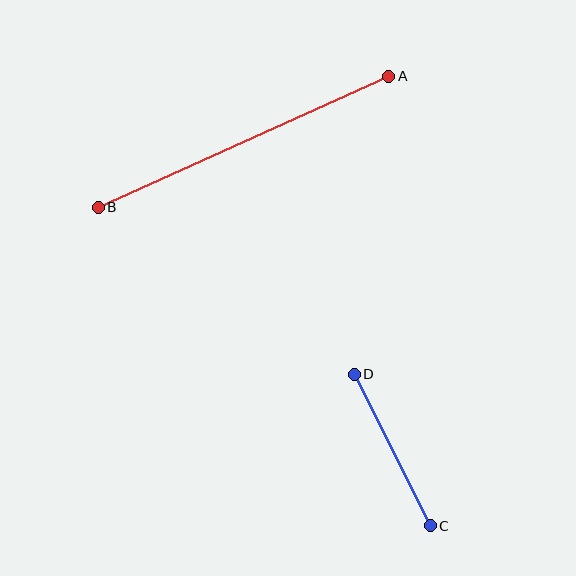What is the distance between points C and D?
The distance is approximately 169 pixels.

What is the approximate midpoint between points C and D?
The midpoint is at approximately (392, 450) pixels.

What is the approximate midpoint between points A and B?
The midpoint is at approximately (243, 142) pixels.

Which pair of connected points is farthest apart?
Points A and B are farthest apart.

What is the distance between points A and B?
The distance is approximately 318 pixels.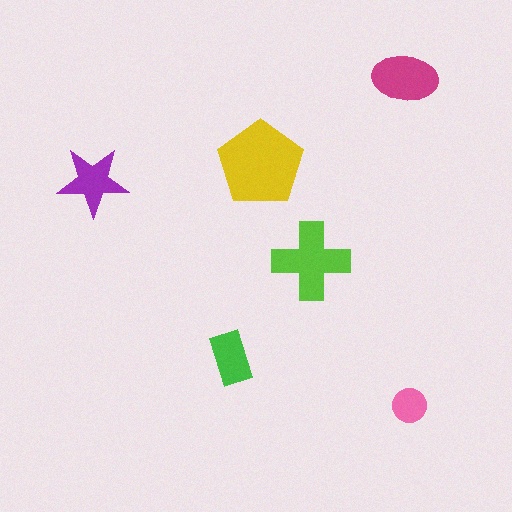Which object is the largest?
The yellow pentagon.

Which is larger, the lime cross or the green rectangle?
The lime cross.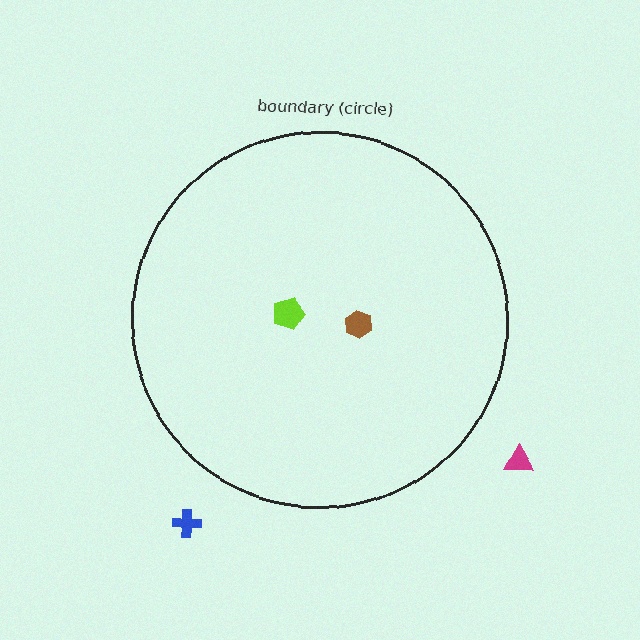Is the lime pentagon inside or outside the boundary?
Inside.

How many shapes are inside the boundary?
2 inside, 2 outside.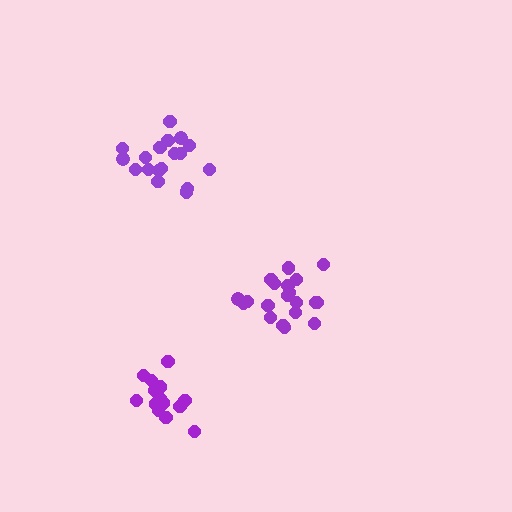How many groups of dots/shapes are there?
There are 3 groups.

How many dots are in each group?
Group 1: 20 dots, Group 2: 18 dots, Group 3: 15 dots (53 total).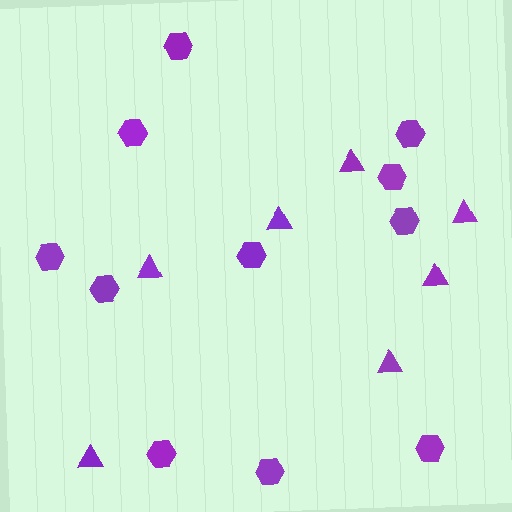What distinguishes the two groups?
There are 2 groups: one group of hexagons (11) and one group of triangles (7).